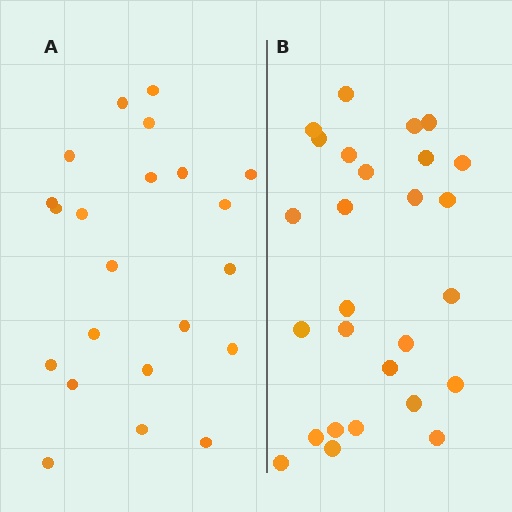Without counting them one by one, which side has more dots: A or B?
Region B (the right region) has more dots.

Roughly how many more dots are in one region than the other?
Region B has about 5 more dots than region A.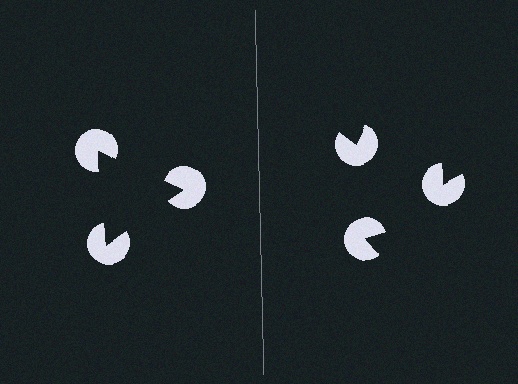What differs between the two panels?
The pac-man discs are positioned identically on both sides; only the wedge orientations differ. On the left they align to a triangle; on the right they are misaligned.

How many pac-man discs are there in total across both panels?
6 — 3 on each side.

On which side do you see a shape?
An illusory triangle appears on the left side. On the right side the wedge cuts are rotated, so no coherent shape forms.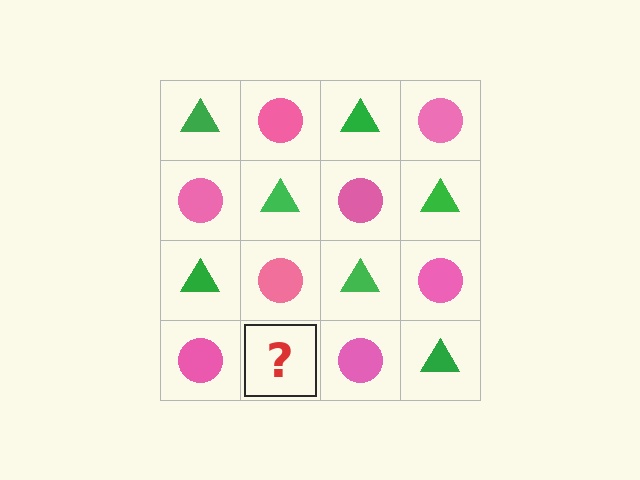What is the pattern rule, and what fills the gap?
The rule is that it alternates green triangle and pink circle in a checkerboard pattern. The gap should be filled with a green triangle.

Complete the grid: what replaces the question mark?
The question mark should be replaced with a green triangle.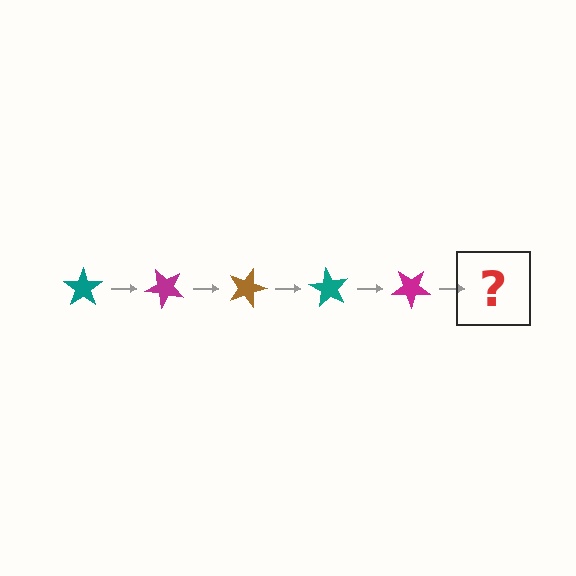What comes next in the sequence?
The next element should be a brown star, rotated 225 degrees from the start.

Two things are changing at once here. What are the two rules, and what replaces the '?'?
The two rules are that it rotates 45 degrees each step and the color cycles through teal, magenta, and brown. The '?' should be a brown star, rotated 225 degrees from the start.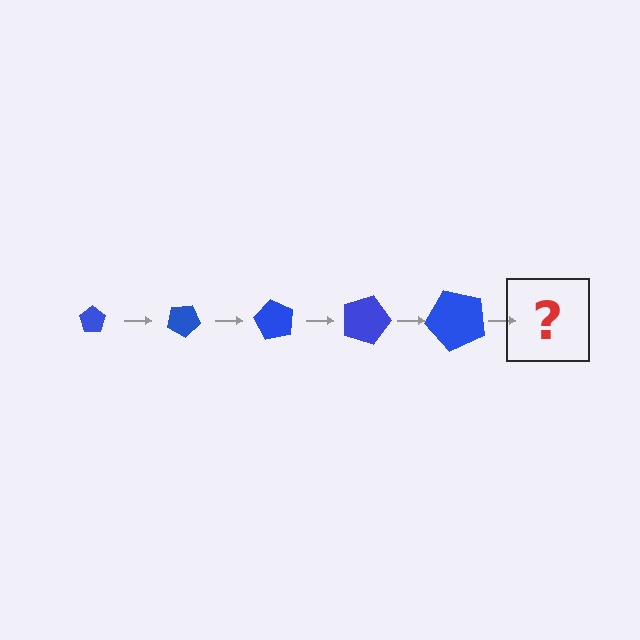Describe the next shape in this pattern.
It should be a pentagon, larger than the previous one and rotated 150 degrees from the start.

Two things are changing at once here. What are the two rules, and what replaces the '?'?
The two rules are that the pentagon grows larger each step and it rotates 30 degrees each step. The '?' should be a pentagon, larger than the previous one and rotated 150 degrees from the start.